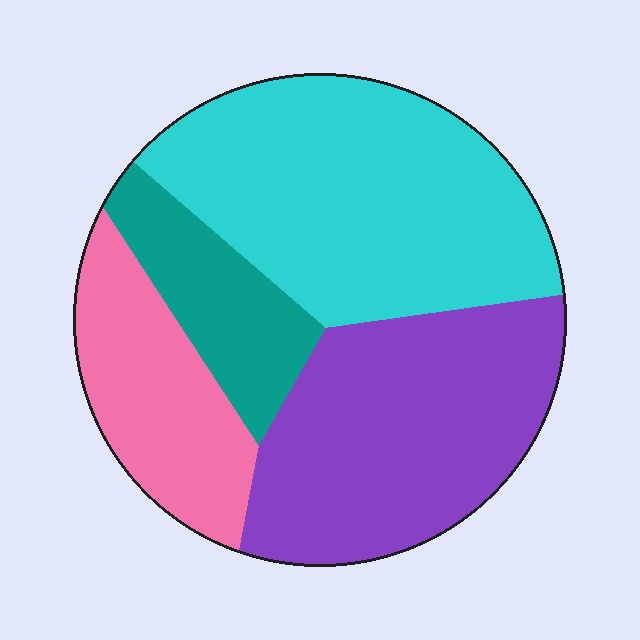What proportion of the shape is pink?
Pink takes up between a sixth and a third of the shape.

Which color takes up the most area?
Cyan, at roughly 40%.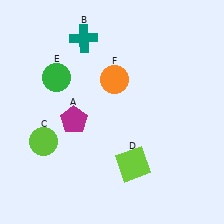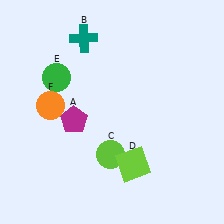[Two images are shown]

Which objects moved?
The objects that moved are: the lime circle (C), the orange circle (F).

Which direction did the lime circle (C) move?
The lime circle (C) moved right.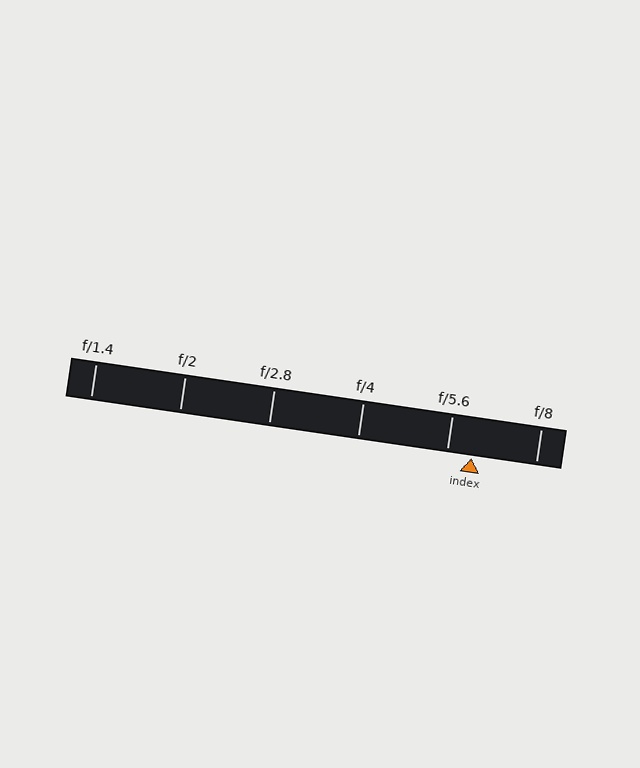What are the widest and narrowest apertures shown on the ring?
The widest aperture shown is f/1.4 and the narrowest is f/8.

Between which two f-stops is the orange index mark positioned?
The index mark is between f/5.6 and f/8.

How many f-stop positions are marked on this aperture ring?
There are 6 f-stop positions marked.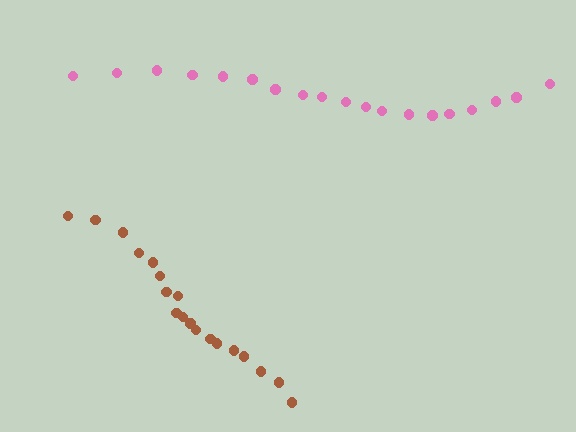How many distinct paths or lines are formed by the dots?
There are 2 distinct paths.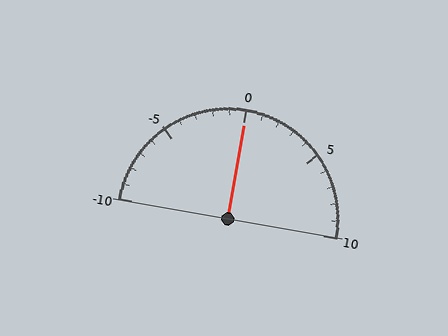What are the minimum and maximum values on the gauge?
The gauge ranges from -10 to 10.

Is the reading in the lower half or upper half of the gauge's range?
The reading is in the upper half of the range (-10 to 10).